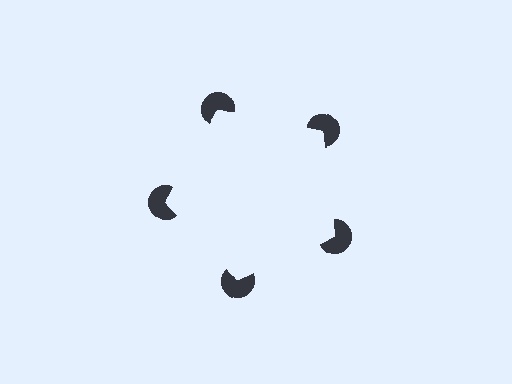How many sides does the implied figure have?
5 sides.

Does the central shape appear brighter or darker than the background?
It typically appears slightly brighter than the background, even though no actual brightness change is drawn.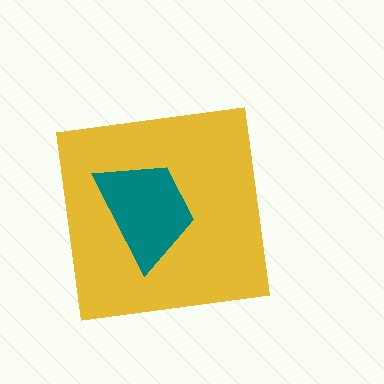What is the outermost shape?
The yellow square.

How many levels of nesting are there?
2.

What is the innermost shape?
The teal trapezoid.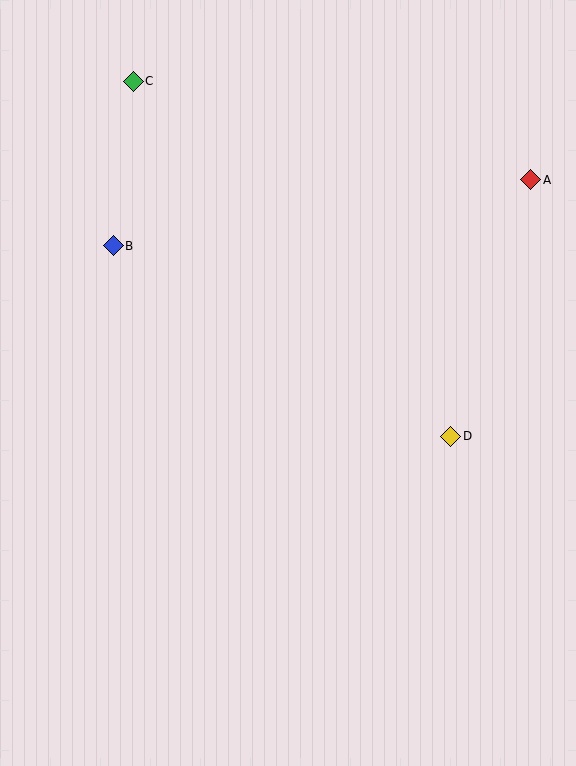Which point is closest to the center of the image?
Point D at (451, 436) is closest to the center.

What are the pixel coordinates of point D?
Point D is at (451, 436).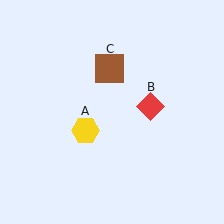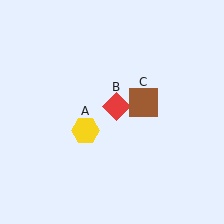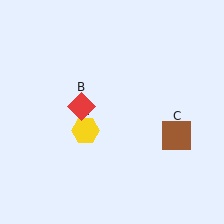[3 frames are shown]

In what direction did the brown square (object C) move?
The brown square (object C) moved down and to the right.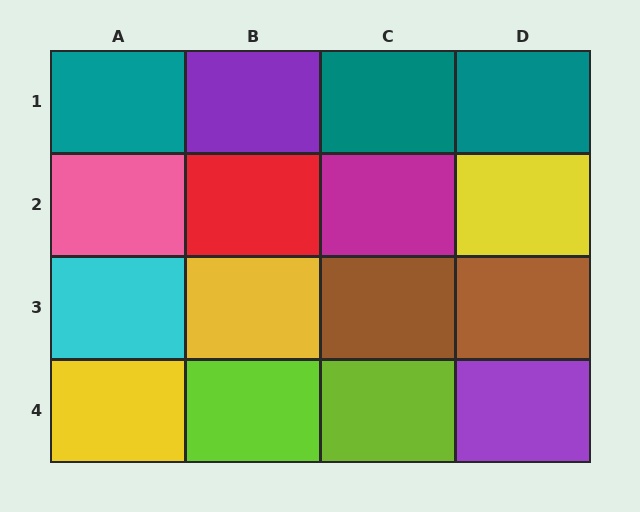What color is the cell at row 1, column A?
Teal.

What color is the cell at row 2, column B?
Red.